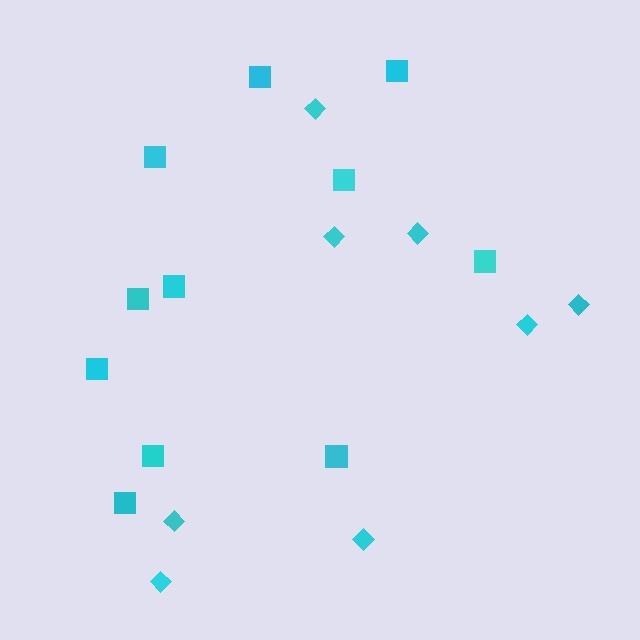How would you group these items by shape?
There are 2 groups: one group of diamonds (8) and one group of squares (11).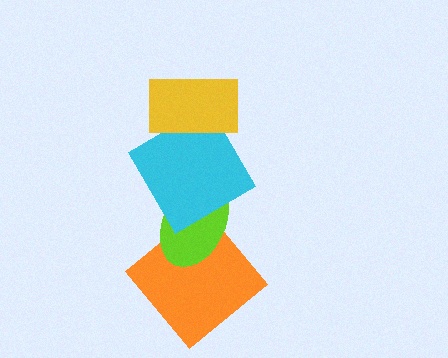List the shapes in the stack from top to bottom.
From top to bottom: the yellow rectangle, the cyan diamond, the lime ellipse, the orange diamond.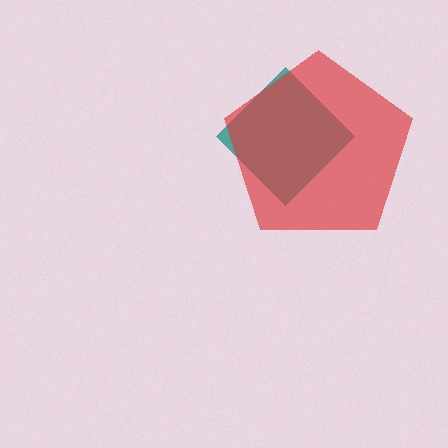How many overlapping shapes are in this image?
There are 2 overlapping shapes in the image.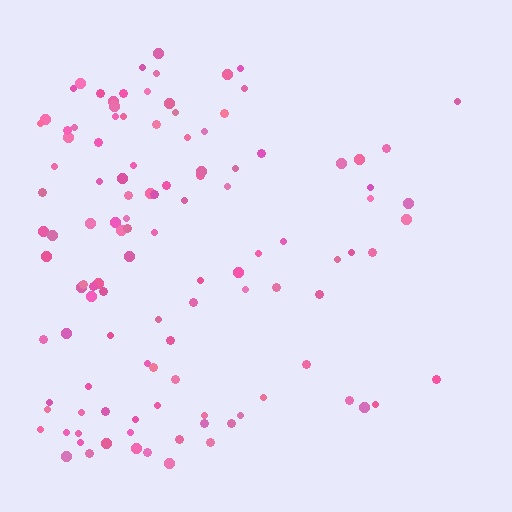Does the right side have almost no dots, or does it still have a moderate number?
Still a moderate number, just noticeably fewer than the left.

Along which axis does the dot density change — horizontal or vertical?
Horizontal.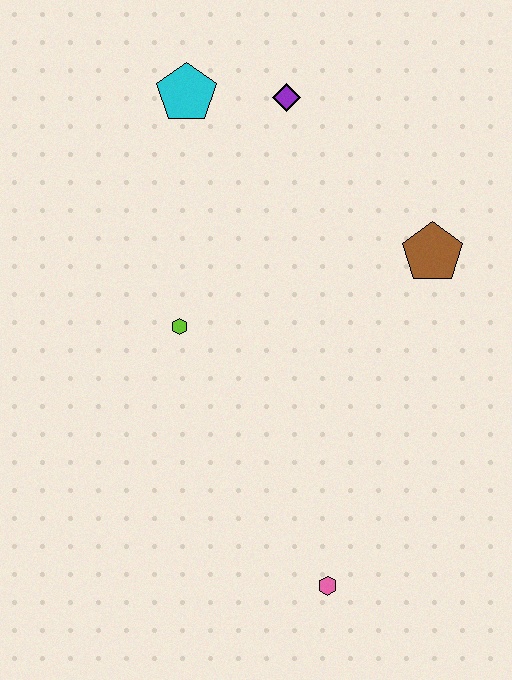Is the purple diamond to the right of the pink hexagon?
No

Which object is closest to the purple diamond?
The cyan pentagon is closest to the purple diamond.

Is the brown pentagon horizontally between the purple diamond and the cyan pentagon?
No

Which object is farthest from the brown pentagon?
The pink hexagon is farthest from the brown pentagon.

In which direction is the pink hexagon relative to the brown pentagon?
The pink hexagon is below the brown pentagon.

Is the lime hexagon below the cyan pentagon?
Yes